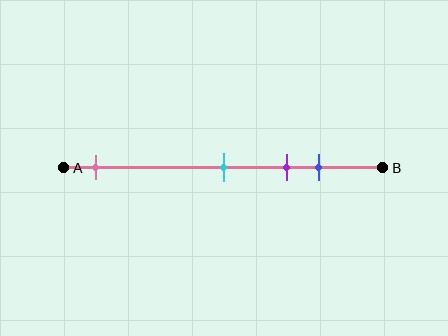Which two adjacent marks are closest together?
The purple and blue marks are the closest adjacent pair.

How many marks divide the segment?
There are 4 marks dividing the segment.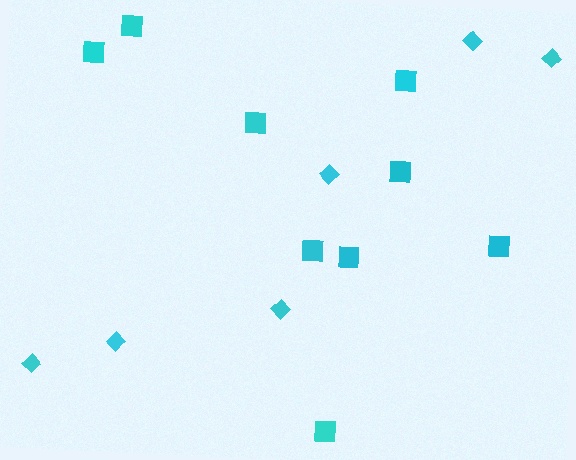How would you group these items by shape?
There are 2 groups: one group of squares (9) and one group of diamonds (6).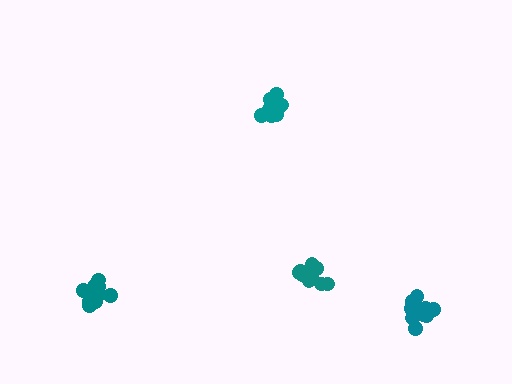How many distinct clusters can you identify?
There are 4 distinct clusters.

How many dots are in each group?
Group 1: 12 dots, Group 2: 13 dots, Group 3: 10 dots, Group 4: 14 dots (49 total).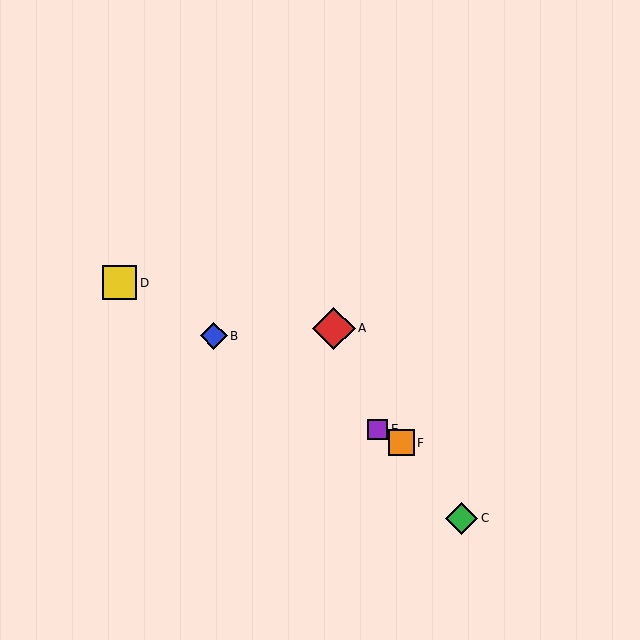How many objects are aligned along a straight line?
4 objects (B, D, E, F) are aligned along a straight line.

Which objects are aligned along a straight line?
Objects B, D, E, F are aligned along a straight line.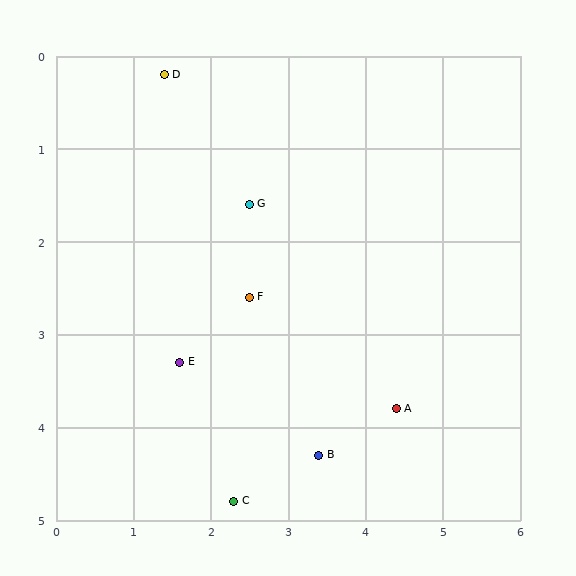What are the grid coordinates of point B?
Point B is at approximately (3.4, 4.3).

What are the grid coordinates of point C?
Point C is at approximately (2.3, 4.8).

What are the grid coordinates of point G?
Point G is at approximately (2.5, 1.6).